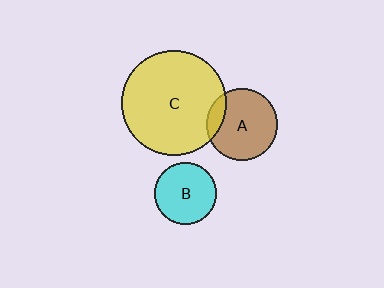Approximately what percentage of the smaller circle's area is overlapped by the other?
Approximately 15%.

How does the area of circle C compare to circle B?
Approximately 2.9 times.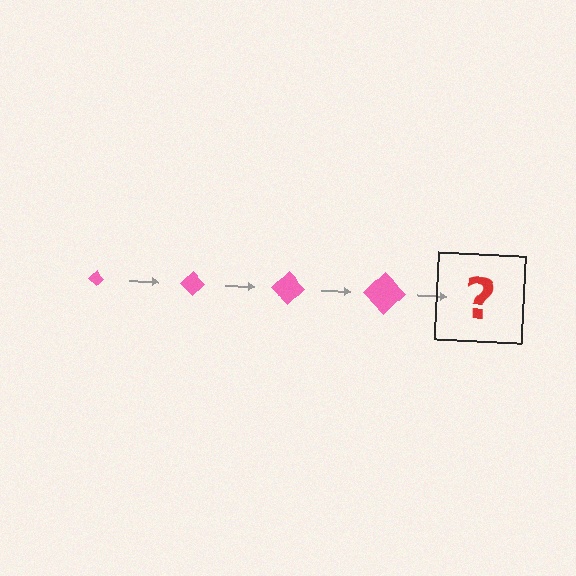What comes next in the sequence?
The next element should be a pink diamond, larger than the previous one.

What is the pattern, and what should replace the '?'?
The pattern is that the diamond gets progressively larger each step. The '?' should be a pink diamond, larger than the previous one.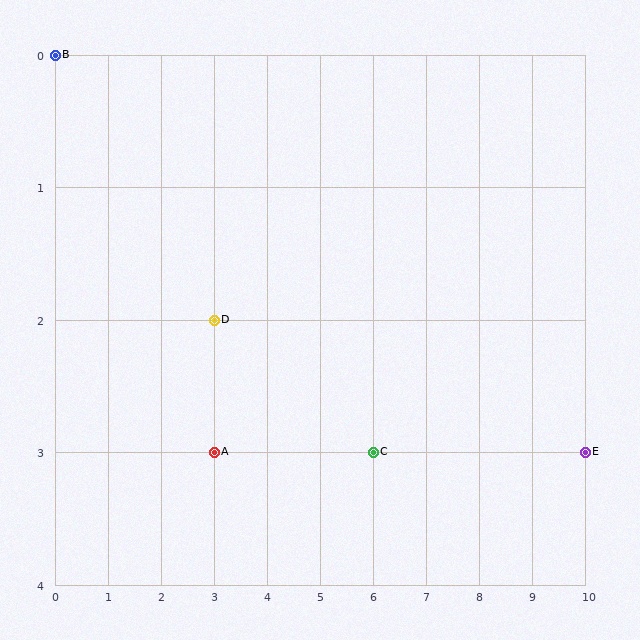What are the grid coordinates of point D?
Point D is at grid coordinates (3, 2).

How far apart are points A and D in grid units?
Points A and D are 1 row apart.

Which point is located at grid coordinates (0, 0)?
Point B is at (0, 0).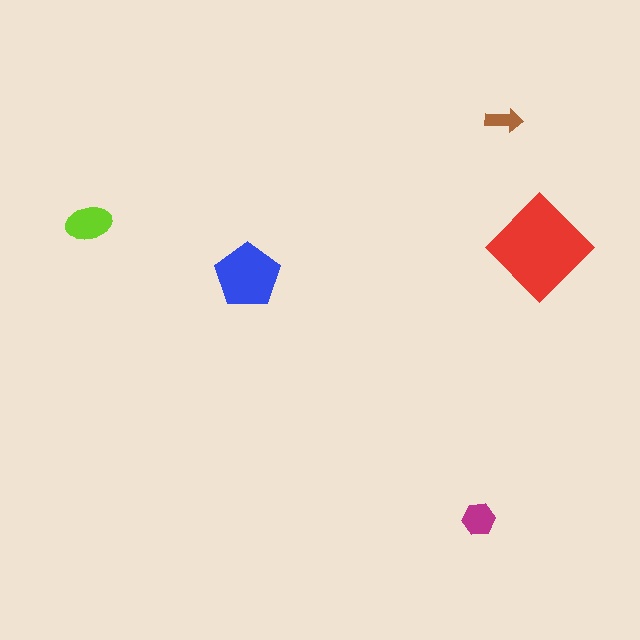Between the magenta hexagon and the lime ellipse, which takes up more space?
The lime ellipse.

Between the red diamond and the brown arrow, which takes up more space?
The red diamond.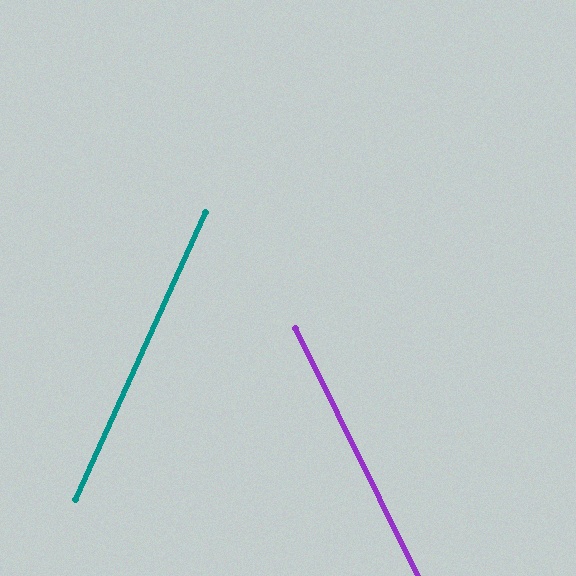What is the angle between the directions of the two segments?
Approximately 51 degrees.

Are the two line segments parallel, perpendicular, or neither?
Neither parallel nor perpendicular — they differ by about 51°.